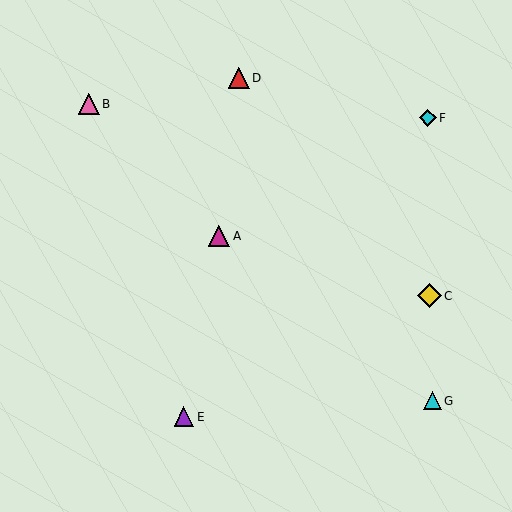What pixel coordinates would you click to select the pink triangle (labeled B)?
Click at (89, 104) to select the pink triangle B.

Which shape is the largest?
The yellow diamond (labeled C) is the largest.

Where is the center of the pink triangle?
The center of the pink triangle is at (89, 104).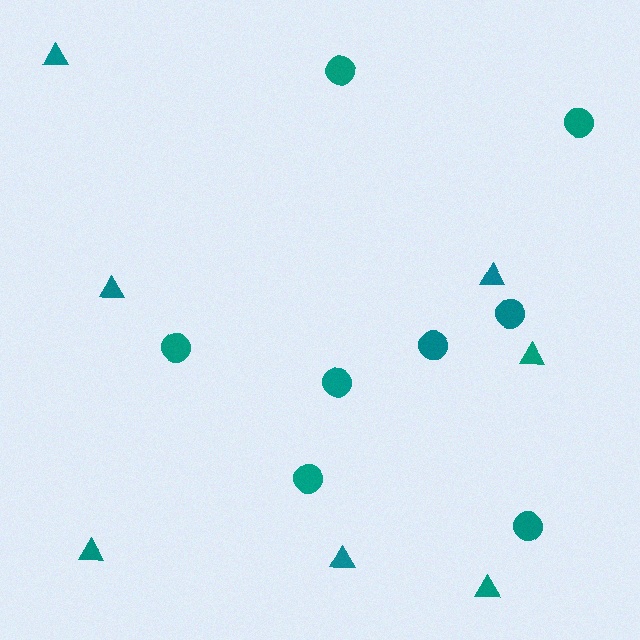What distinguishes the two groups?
There are 2 groups: one group of triangles (7) and one group of circles (8).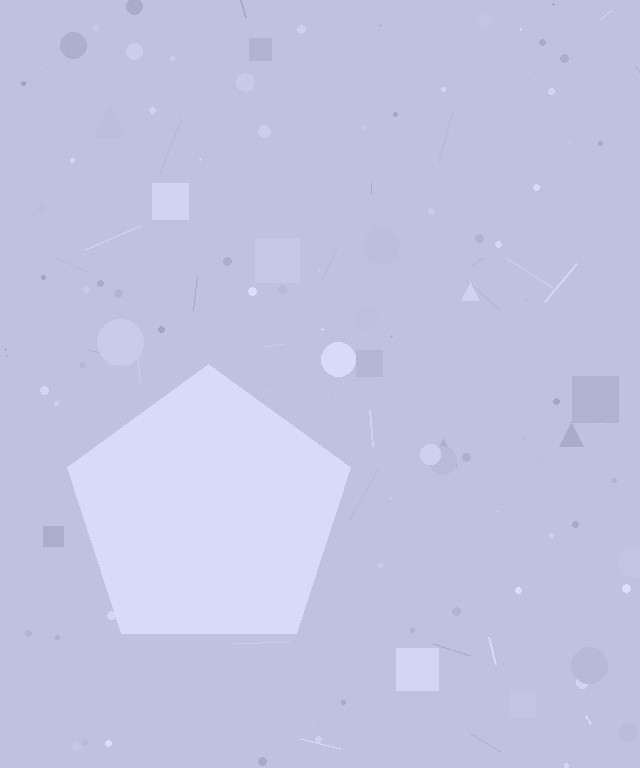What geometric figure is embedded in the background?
A pentagon is embedded in the background.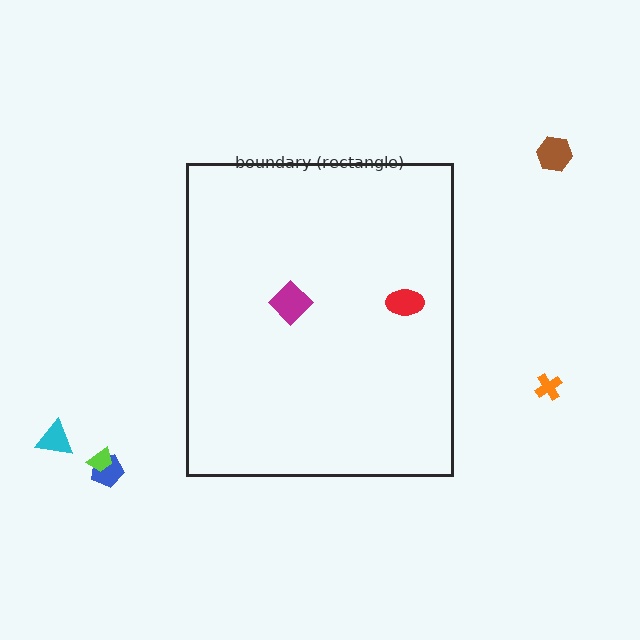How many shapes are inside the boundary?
2 inside, 5 outside.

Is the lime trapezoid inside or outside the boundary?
Outside.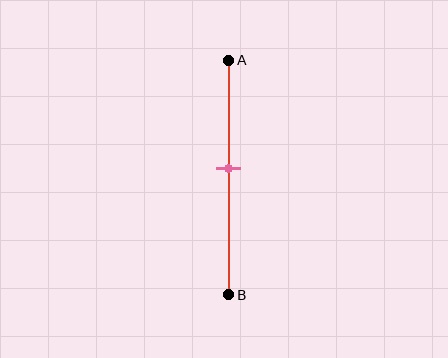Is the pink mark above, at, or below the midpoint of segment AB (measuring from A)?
The pink mark is above the midpoint of segment AB.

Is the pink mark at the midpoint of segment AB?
No, the mark is at about 45% from A, not at the 50% midpoint.